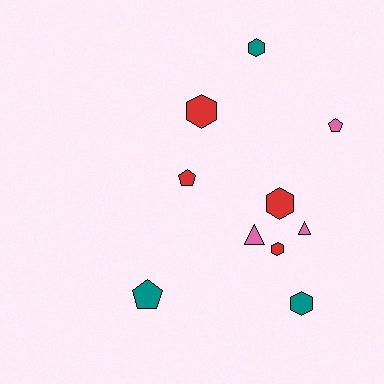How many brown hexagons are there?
There are no brown hexagons.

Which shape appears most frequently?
Hexagon, with 5 objects.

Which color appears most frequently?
Red, with 4 objects.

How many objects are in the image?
There are 10 objects.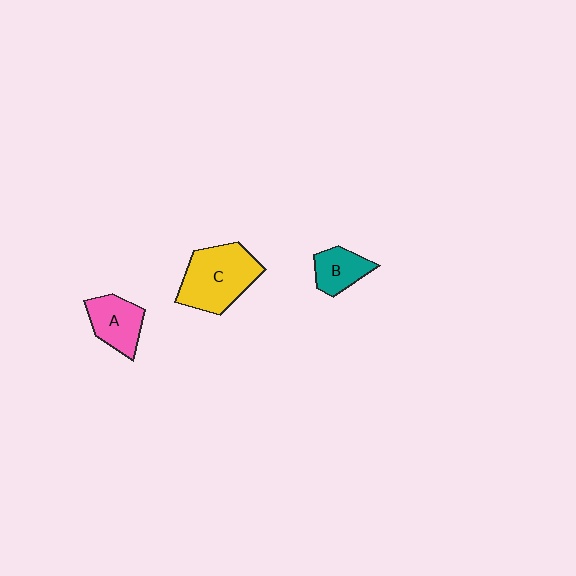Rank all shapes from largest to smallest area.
From largest to smallest: C (yellow), A (pink), B (teal).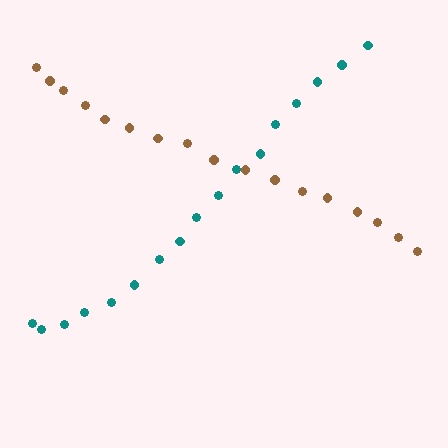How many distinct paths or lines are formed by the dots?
There are 2 distinct paths.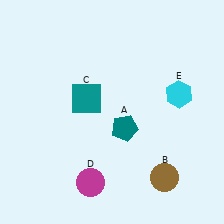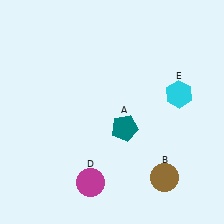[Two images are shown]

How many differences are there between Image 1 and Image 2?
There is 1 difference between the two images.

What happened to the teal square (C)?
The teal square (C) was removed in Image 2. It was in the top-left area of Image 1.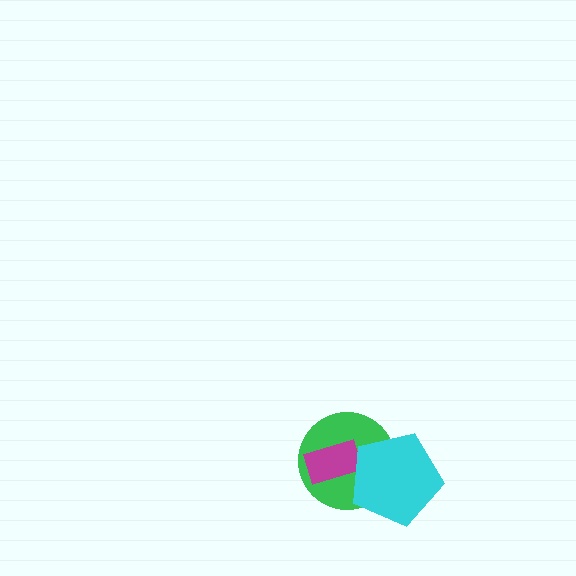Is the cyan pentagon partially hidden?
No, no other shape covers it.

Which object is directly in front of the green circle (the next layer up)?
The magenta rectangle is directly in front of the green circle.